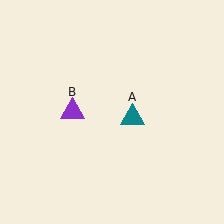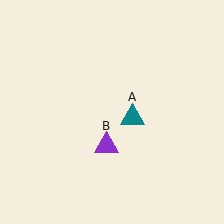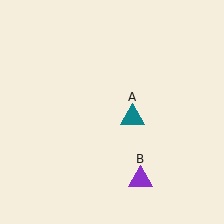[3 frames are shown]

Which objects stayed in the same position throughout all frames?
Teal triangle (object A) remained stationary.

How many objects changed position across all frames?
1 object changed position: purple triangle (object B).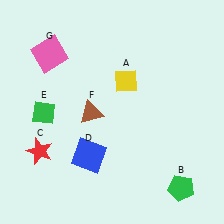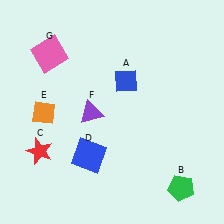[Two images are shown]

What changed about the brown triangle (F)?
In Image 1, F is brown. In Image 2, it changed to purple.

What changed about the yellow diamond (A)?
In Image 1, A is yellow. In Image 2, it changed to blue.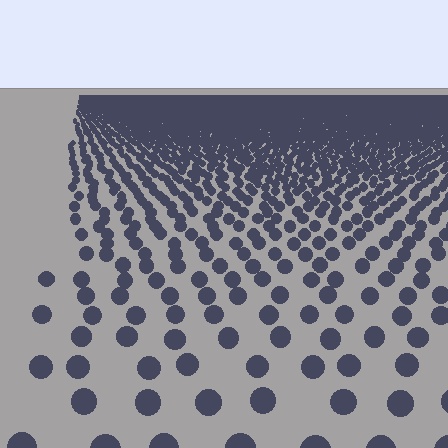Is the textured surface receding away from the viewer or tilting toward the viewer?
The surface is receding away from the viewer. Texture elements get smaller and denser toward the top.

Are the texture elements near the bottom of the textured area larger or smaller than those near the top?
Larger. Near the bottom, elements are closer to the viewer and appear at a bigger on-screen size.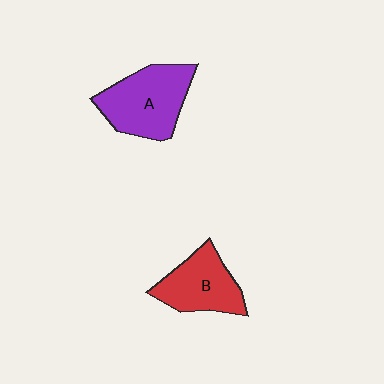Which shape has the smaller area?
Shape B (red).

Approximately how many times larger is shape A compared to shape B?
Approximately 1.2 times.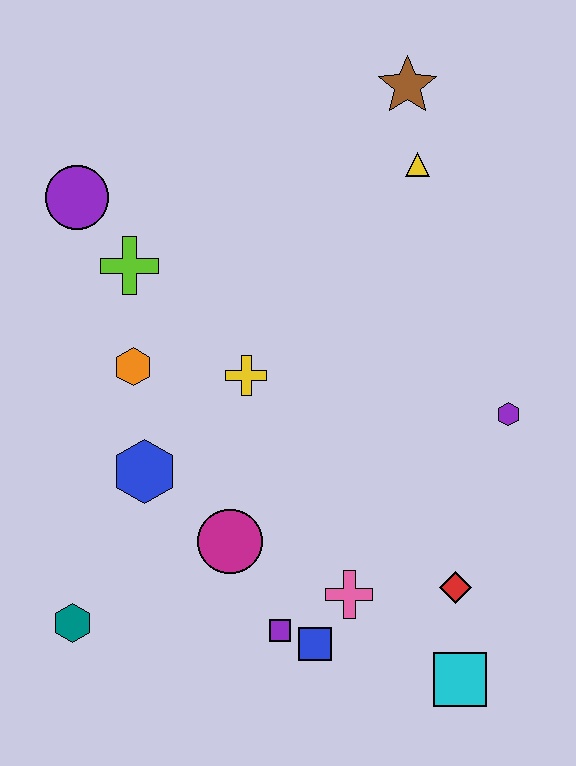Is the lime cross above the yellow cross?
Yes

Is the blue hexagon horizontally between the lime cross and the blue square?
Yes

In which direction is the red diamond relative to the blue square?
The red diamond is to the right of the blue square.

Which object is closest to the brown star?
The yellow triangle is closest to the brown star.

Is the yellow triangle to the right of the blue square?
Yes